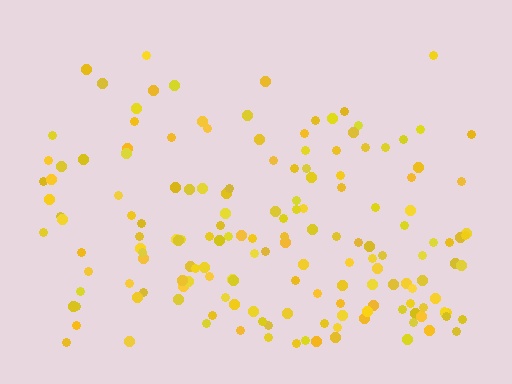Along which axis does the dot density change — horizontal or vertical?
Vertical.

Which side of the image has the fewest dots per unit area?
The top.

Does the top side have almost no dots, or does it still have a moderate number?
Still a moderate number, just noticeably fewer than the bottom.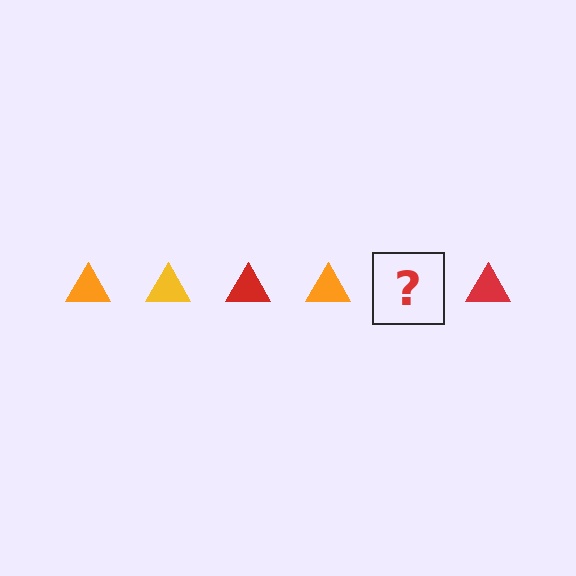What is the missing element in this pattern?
The missing element is a yellow triangle.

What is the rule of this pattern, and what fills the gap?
The rule is that the pattern cycles through orange, yellow, red triangles. The gap should be filled with a yellow triangle.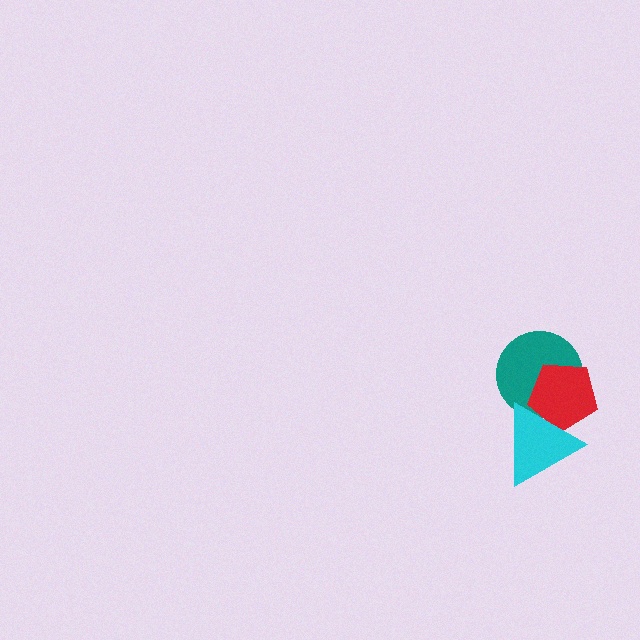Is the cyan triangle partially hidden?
No, no other shape covers it.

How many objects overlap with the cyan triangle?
2 objects overlap with the cyan triangle.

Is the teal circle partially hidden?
Yes, it is partially covered by another shape.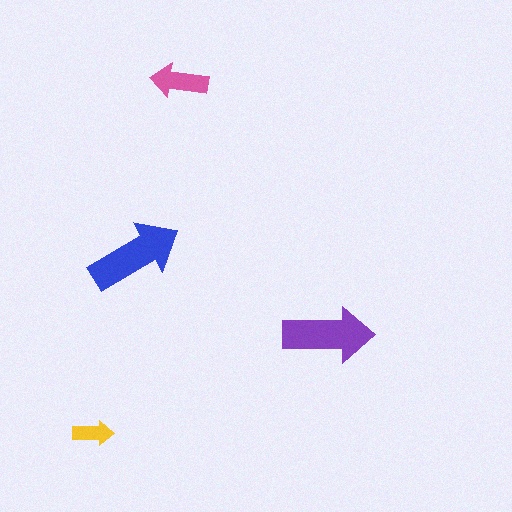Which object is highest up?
The pink arrow is topmost.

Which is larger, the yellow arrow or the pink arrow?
The pink one.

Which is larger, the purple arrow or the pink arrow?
The purple one.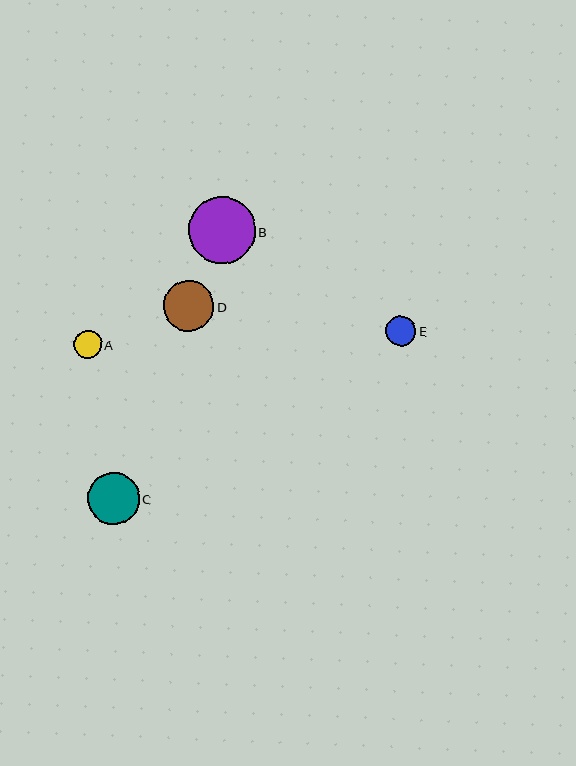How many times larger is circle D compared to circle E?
Circle D is approximately 1.7 times the size of circle E.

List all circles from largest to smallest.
From largest to smallest: B, C, D, E, A.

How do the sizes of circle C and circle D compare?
Circle C and circle D are approximately the same size.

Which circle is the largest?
Circle B is the largest with a size of approximately 67 pixels.